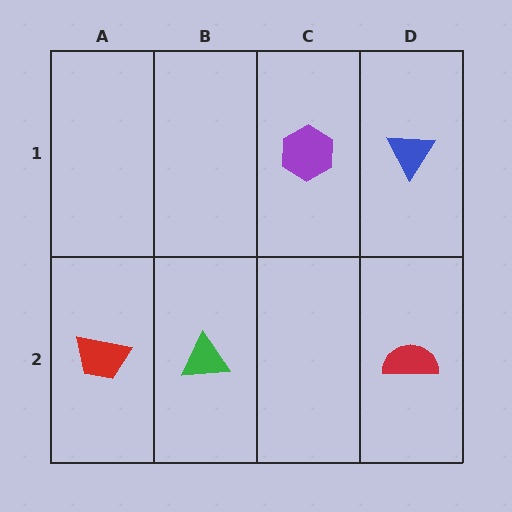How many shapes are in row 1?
2 shapes.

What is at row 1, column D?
A blue triangle.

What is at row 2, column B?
A green triangle.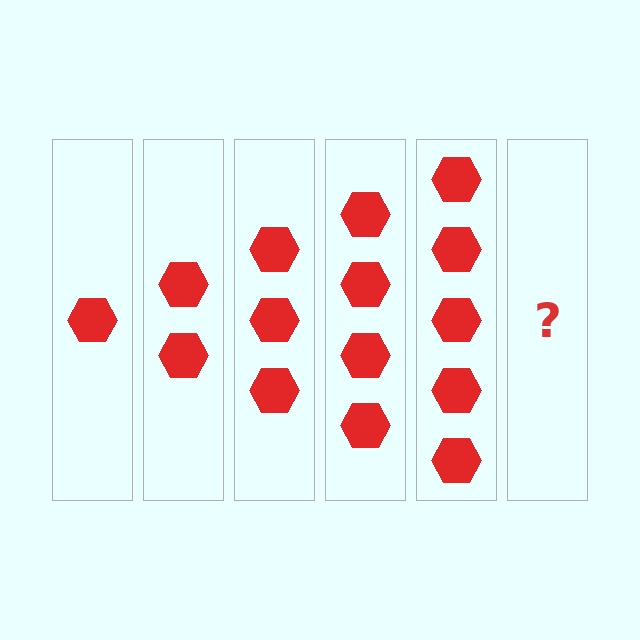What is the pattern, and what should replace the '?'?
The pattern is that each step adds one more hexagon. The '?' should be 6 hexagons.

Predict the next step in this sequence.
The next step is 6 hexagons.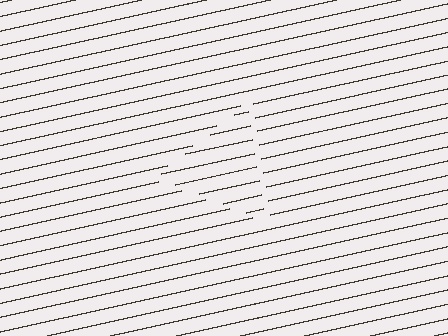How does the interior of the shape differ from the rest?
The interior of the shape contains the same grating, shifted by half a period — the contour is defined by the phase discontinuity where line-ends from the inner and outer gratings abut.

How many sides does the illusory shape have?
3 sides — the line-ends trace a triangle.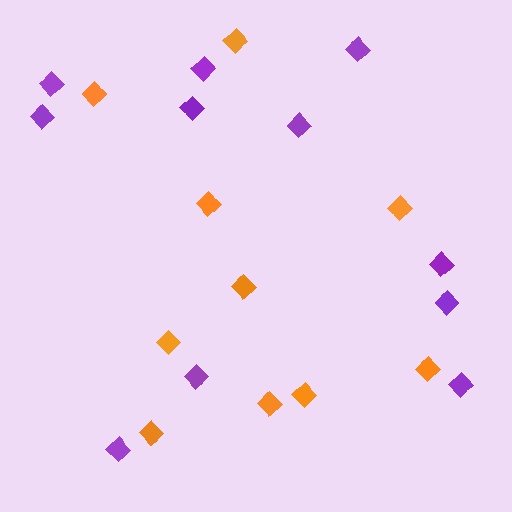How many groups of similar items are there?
There are 2 groups: one group of orange diamonds (10) and one group of purple diamonds (11).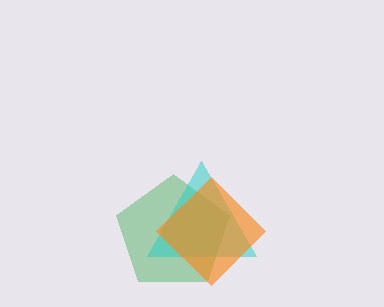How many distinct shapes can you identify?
There are 3 distinct shapes: a green pentagon, a cyan triangle, an orange diamond.